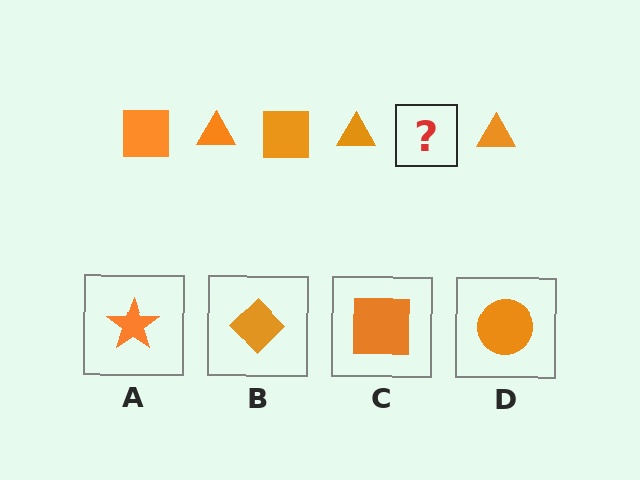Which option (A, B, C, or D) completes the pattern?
C.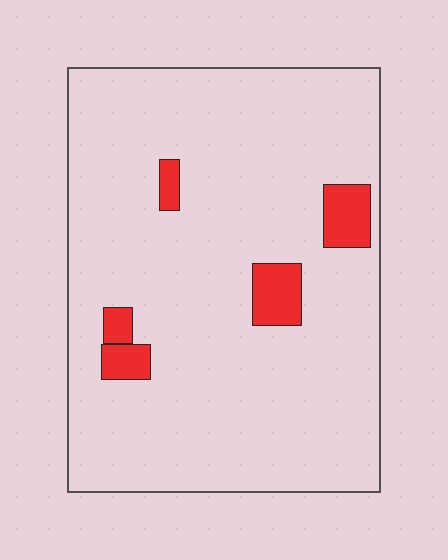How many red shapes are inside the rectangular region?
5.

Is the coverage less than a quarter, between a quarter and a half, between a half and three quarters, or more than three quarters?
Less than a quarter.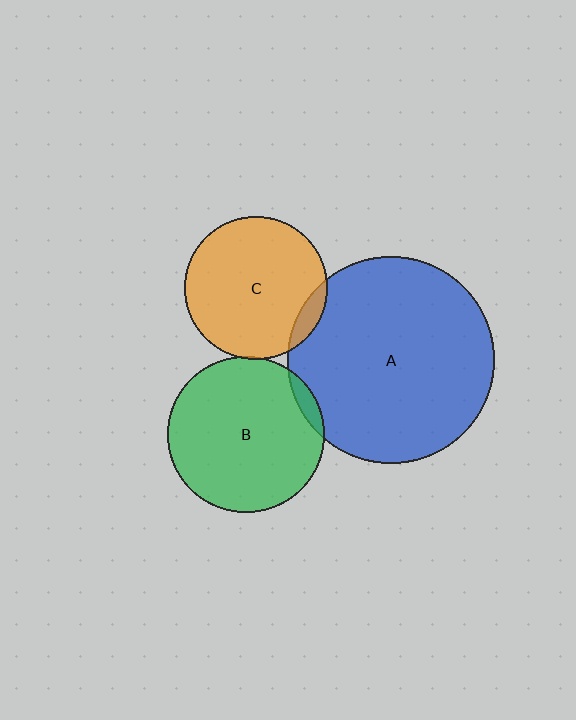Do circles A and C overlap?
Yes.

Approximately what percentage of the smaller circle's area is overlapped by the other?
Approximately 10%.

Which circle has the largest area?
Circle A (blue).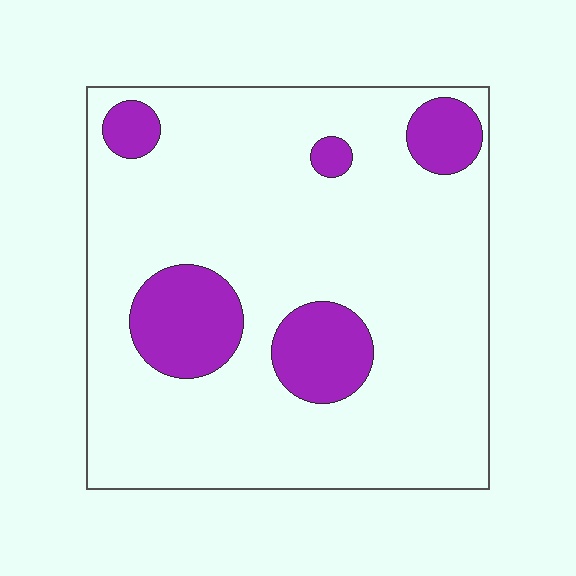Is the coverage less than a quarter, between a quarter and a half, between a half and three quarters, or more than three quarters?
Less than a quarter.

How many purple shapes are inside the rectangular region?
5.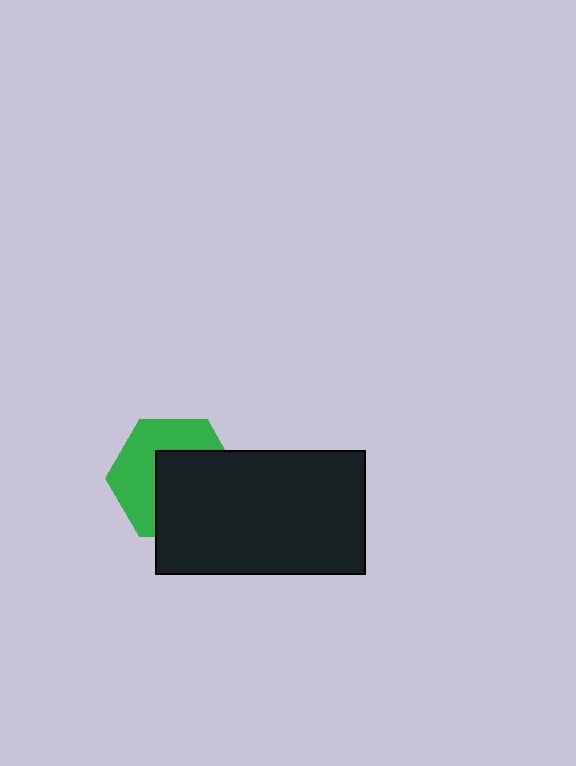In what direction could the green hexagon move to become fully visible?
The green hexagon could move toward the upper-left. That would shift it out from behind the black rectangle entirely.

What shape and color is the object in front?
The object in front is a black rectangle.